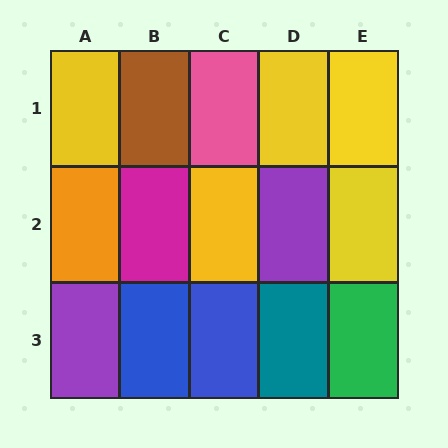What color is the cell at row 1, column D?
Yellow.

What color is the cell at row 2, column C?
Yellow.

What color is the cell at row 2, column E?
Yellow.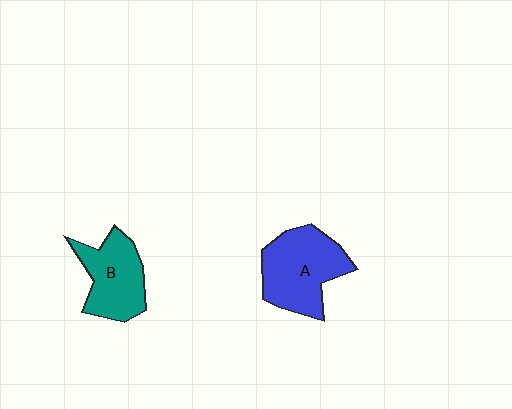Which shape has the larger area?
Shape A (blue).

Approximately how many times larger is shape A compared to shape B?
Approximately 1.2 times.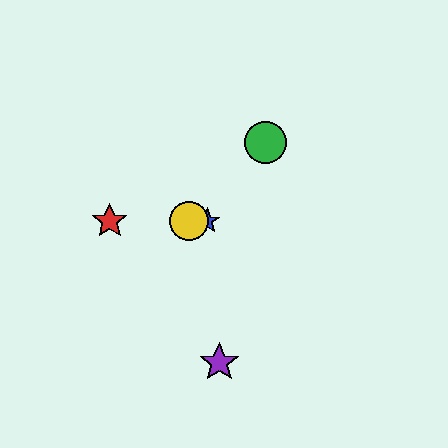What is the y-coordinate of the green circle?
The green circle is at y≈142.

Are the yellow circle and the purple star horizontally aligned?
No, the yellow circle is at y≈221 and the purple star is at y≈363.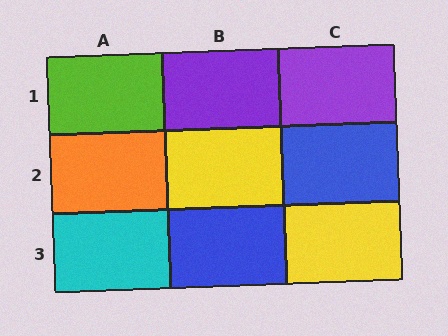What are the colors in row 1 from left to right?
Lime, purple, purple.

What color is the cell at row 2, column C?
Blue.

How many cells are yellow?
2 cells are yellow.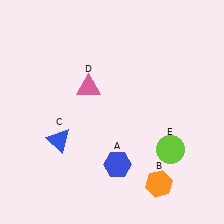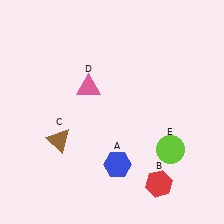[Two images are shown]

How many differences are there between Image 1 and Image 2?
There are 2 differences between the two images.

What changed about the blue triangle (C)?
In Image 1, C is blue. In Image 2, it changed to brown.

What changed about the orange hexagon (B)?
In Image 1, B is orange. In Image 2, it changed to red.